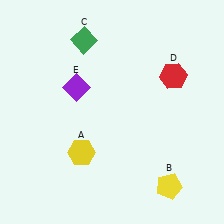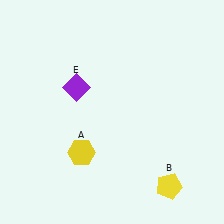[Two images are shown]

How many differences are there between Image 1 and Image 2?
There are 2 differences between the two images.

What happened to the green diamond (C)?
The green diamond (C) was removed in Image 2. It was in the top-left area of Image 1.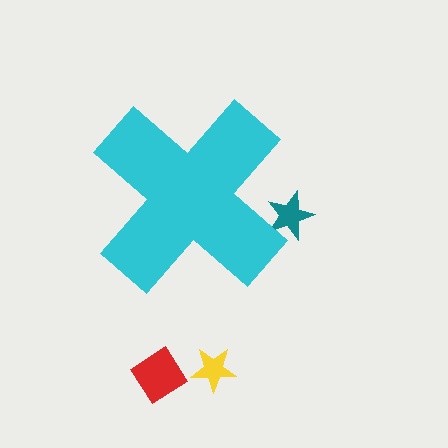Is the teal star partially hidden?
Yes, the teal star is partially hidden behind the cyan cross.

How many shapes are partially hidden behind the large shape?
1 shape is partially hidden.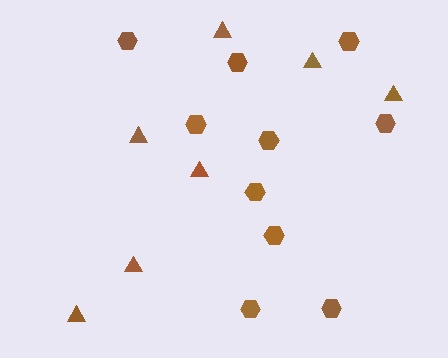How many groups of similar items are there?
There are 2 groups: one group of triangles (7) and one group of hexagons (10).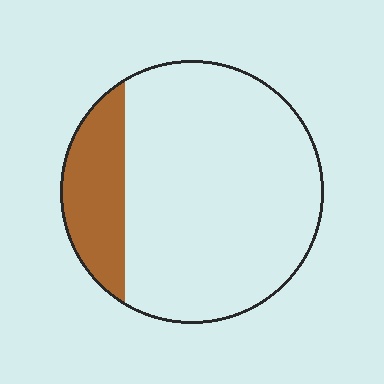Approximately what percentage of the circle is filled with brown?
Approximately 20%.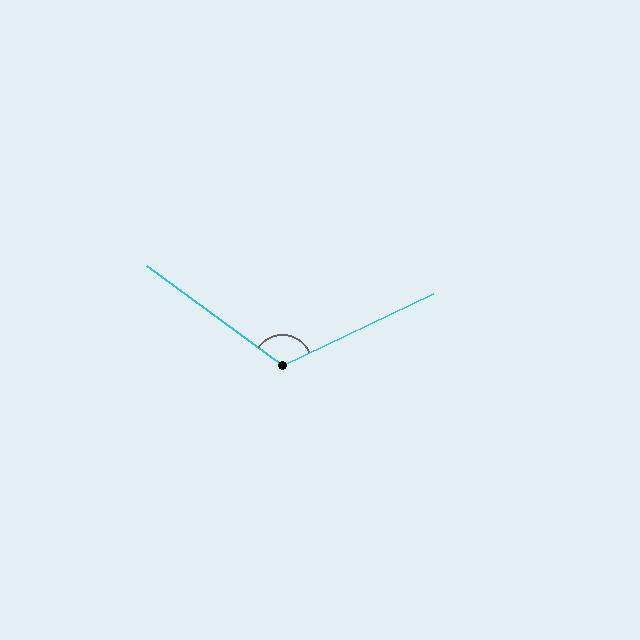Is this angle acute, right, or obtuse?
It is obtuse.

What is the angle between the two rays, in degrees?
Approximately 119 degrees.